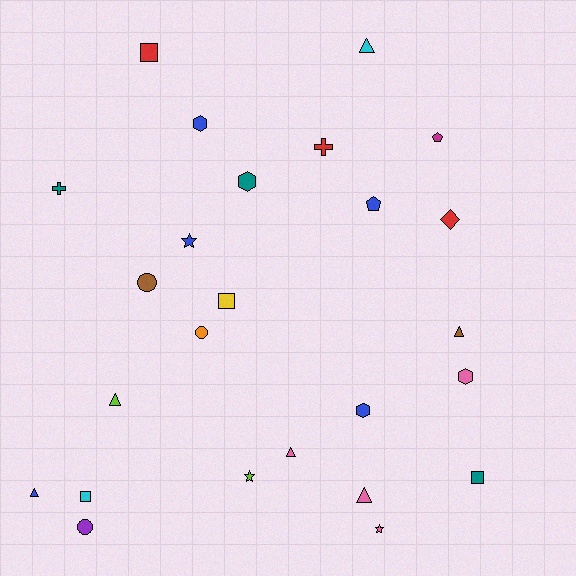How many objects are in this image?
There are 25 objects.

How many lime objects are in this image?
There are 2 lime objects.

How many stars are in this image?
There are 3 stars.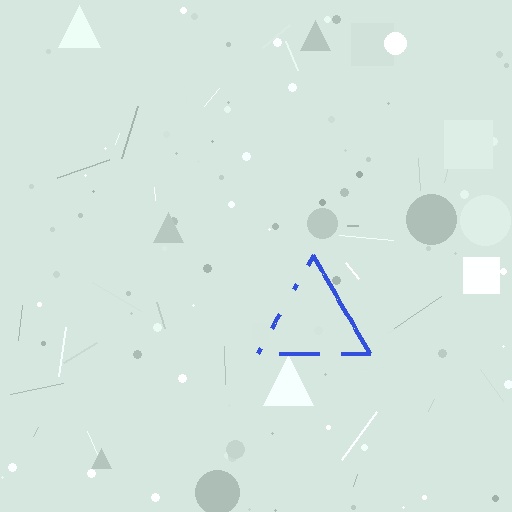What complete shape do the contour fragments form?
The contour fragments form a triangle.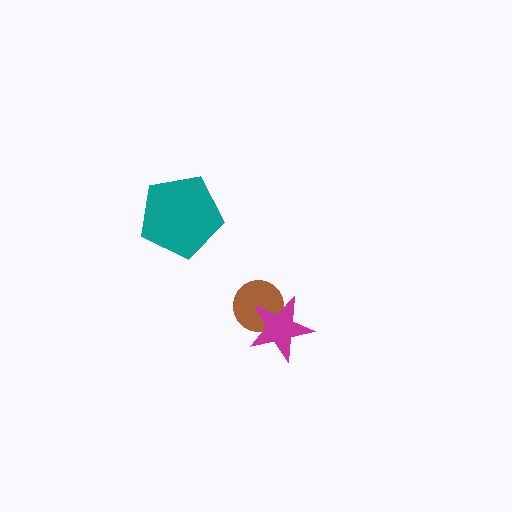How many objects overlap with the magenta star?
1 object overlaps with the magenta star.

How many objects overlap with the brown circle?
1 object overlaps with the brown circle.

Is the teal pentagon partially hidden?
No, no other shape covers it.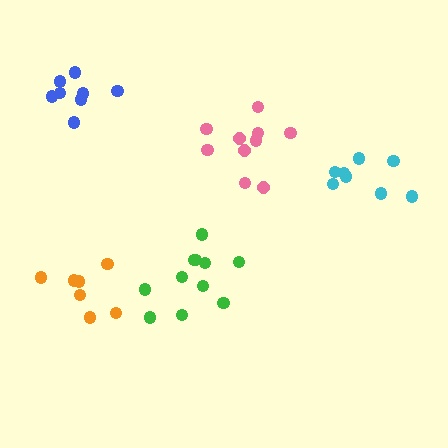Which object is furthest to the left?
The orange cluster is leftmost.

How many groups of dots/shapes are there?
There are 5 groups.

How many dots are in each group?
Group 1: 10 dots, Group 2: 8 dots, Group 3: 7 dots, Group 4: 11 dots, Group 5: 8 dots (44 total).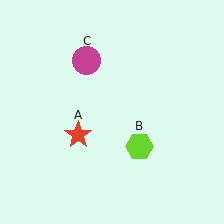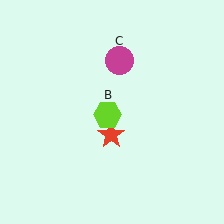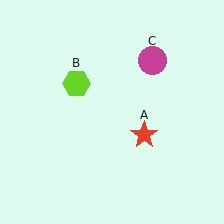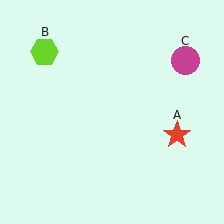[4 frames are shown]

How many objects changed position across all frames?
3 objects changed position: red star (object A), lime hexagon (object B), magenta circle (object C).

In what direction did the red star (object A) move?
The red star (object A) moved right.